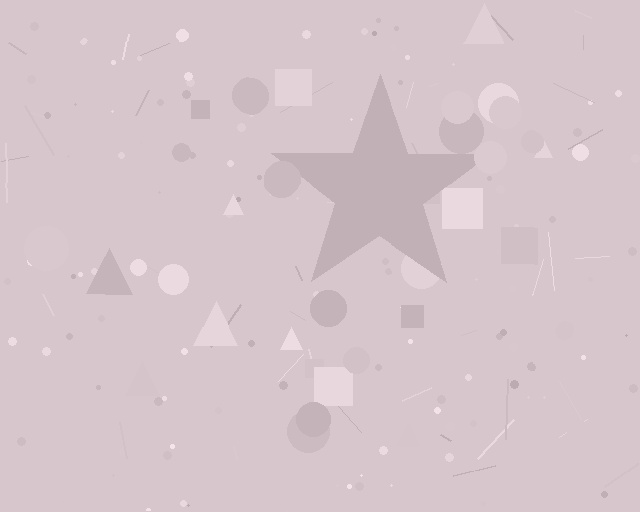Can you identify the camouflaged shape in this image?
The camouflaged shape is a star.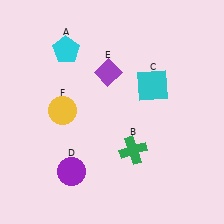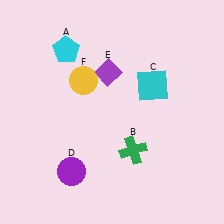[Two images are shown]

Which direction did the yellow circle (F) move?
The yellow circle (F) moved up.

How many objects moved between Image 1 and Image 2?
1 object moved between the two images.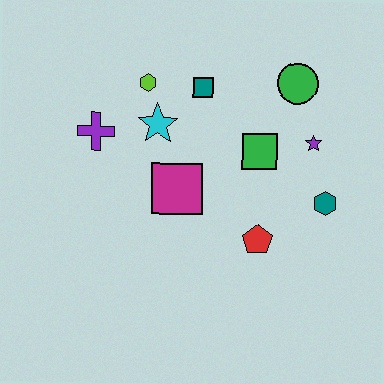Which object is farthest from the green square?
The purple cross is farthest from the green square.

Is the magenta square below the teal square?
Yes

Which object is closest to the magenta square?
The cyan star is closest to the magenta square.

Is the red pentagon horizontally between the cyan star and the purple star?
Yes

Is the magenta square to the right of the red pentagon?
No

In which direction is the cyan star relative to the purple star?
The cyan star is to the left of the purple star.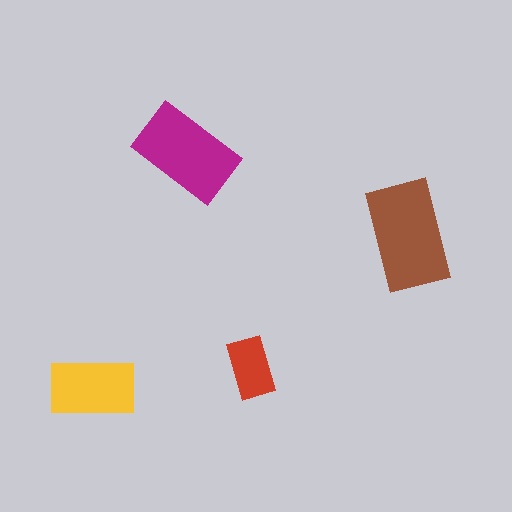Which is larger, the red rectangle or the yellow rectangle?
The yellow one.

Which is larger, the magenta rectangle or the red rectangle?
The magenta one.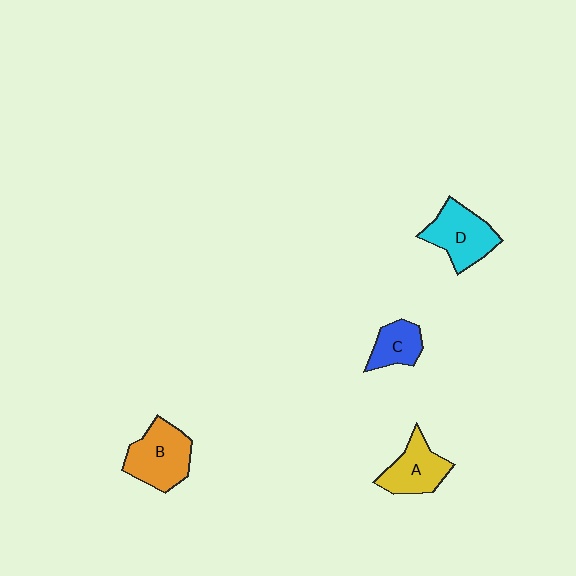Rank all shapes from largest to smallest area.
From largest to smallest: B (orange), D (cyan), A (yellow), C (blue).